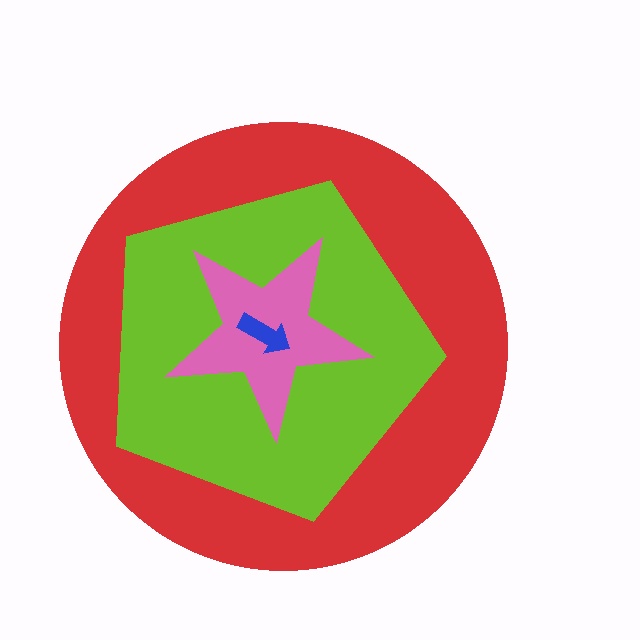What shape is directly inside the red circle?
The lime pentagon.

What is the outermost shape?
The red circle.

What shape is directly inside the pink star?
The blue arrow.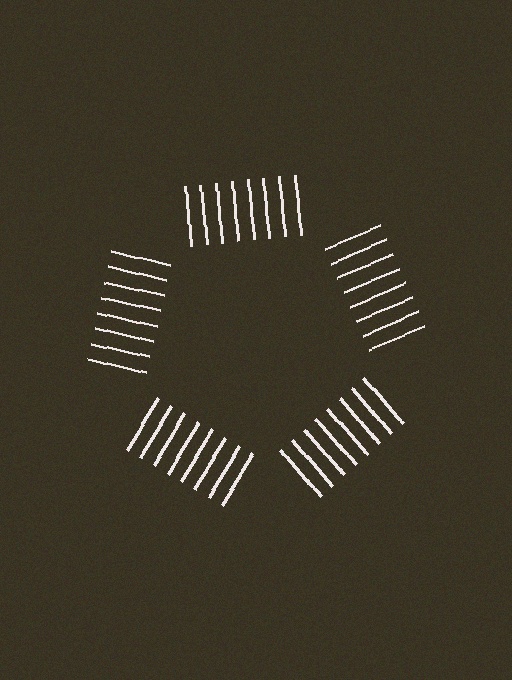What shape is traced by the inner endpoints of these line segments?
An illusory pentagon — the line segments terminate on its edges but no continuous stroke is drawn.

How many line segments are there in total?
40 — 8 along each of the 5 edges.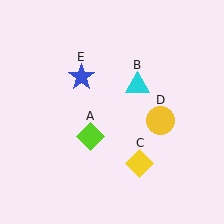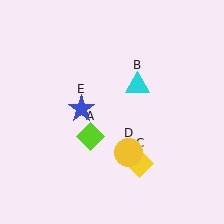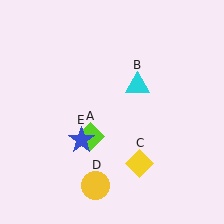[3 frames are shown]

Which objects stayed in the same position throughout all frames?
Lime diamond (object A) and cyan triangle (object B) and yellow diamond (object C) remained stationary.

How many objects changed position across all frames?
2 objects changed position: yellow circle (object D), blue star (object E).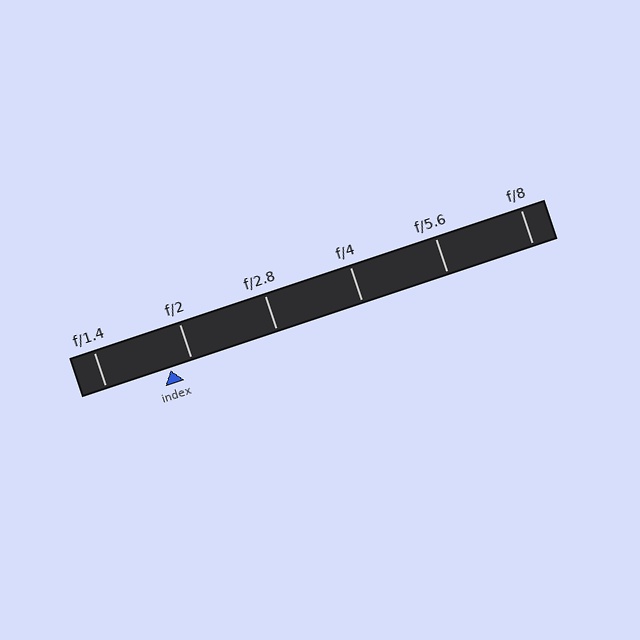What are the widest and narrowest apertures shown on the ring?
The widest aperture shown is f/1.4 and the narrowest is f/8.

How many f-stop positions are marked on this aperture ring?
There are 6 f-stop positions marked.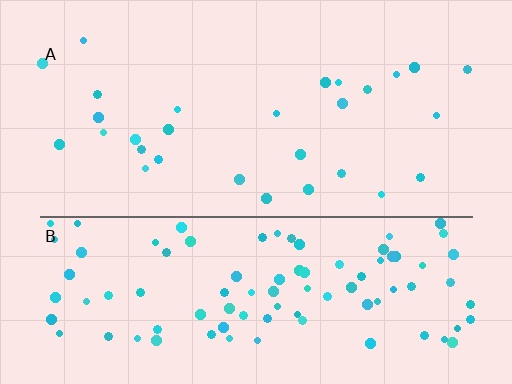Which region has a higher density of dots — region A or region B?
B (the bottom).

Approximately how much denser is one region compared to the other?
Approximately 3.4× — region B over region A.